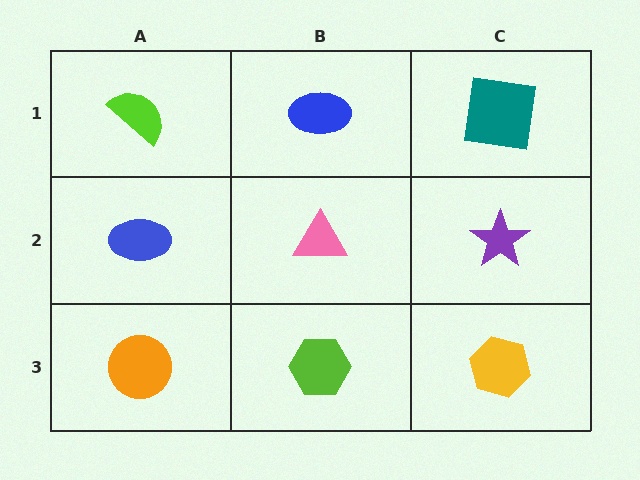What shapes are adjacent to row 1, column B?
A pink triangle (row 2, column B), a lime semicircle (row 1, column A), a teal square (row 1, column C).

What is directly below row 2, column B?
A lime hexagon.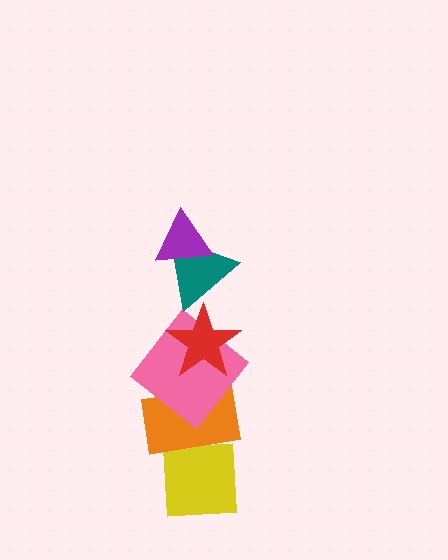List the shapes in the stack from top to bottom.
From top to bottom: the purple triangle, the teal triangle, the red star, the pink diamond, the orange rectangle, the yellow square.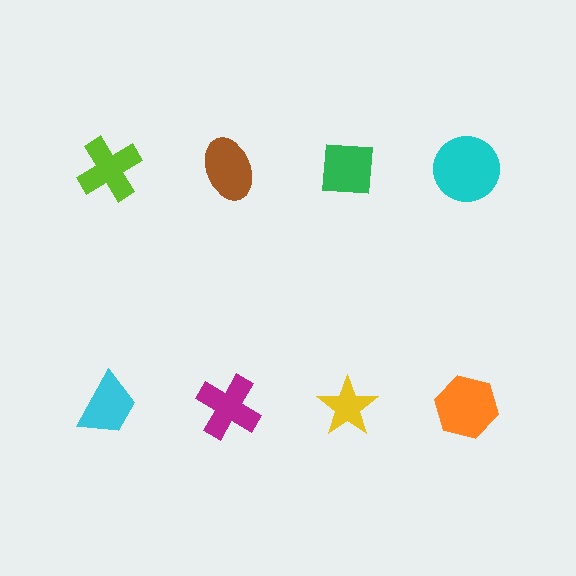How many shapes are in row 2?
4 shapes.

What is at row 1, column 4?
A cyan circle.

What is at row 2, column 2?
A magenta cross.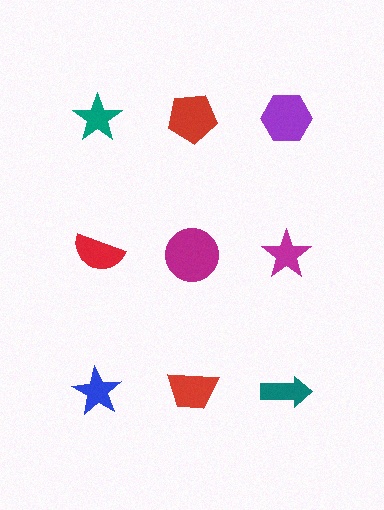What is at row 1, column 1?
A teal star.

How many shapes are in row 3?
3 shapes.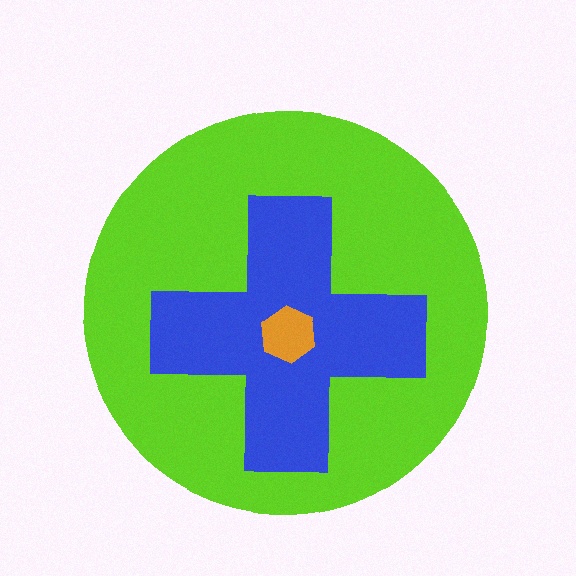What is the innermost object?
The orange hexagon.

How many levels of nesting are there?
3.